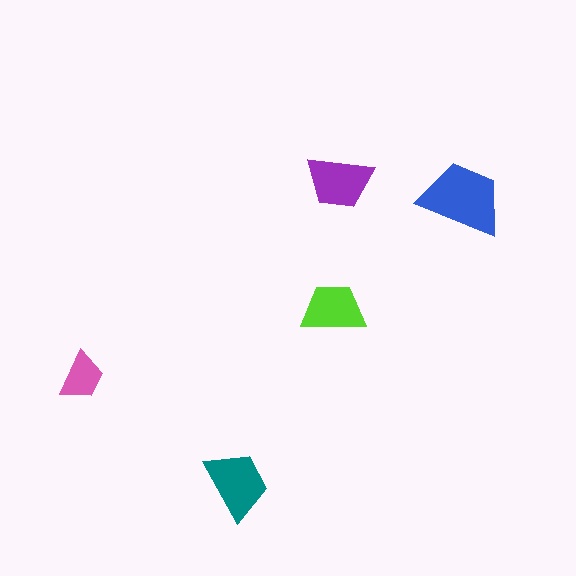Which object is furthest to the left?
The pink trapezoid is leftmost.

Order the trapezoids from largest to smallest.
the blue one, the teal one, the purple one, the lime one, the pink one.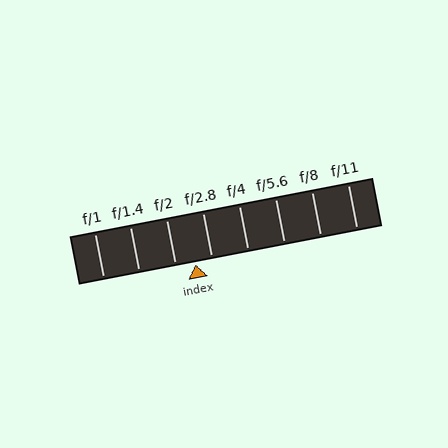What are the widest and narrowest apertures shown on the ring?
The widest aperture shown is f/1 and the narrowest is f/11.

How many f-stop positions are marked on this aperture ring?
There are 8 f-stop positions marked.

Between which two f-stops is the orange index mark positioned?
The index mark is between f/2 and f/2.8.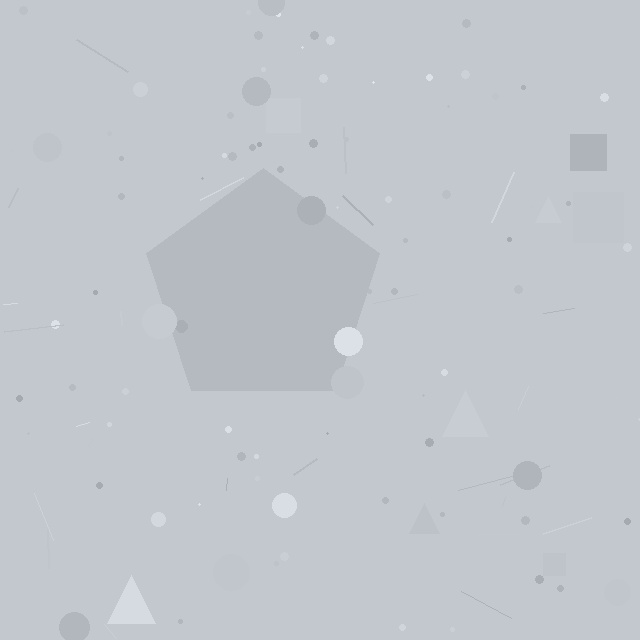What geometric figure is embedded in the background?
A pentagon is embedded in the background.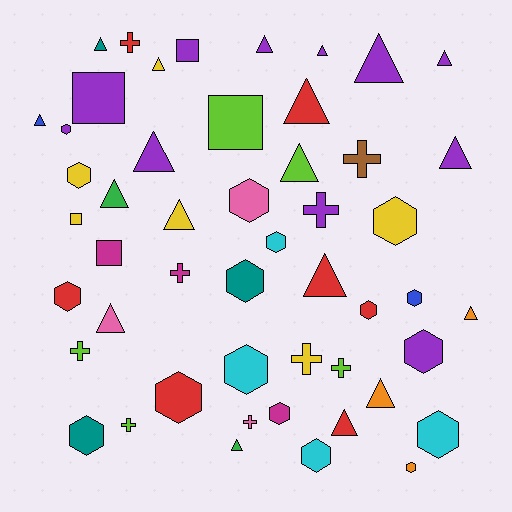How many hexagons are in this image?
There are 17 hexagons.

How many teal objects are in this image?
There are 3 teal objects.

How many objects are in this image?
There are 50 objects.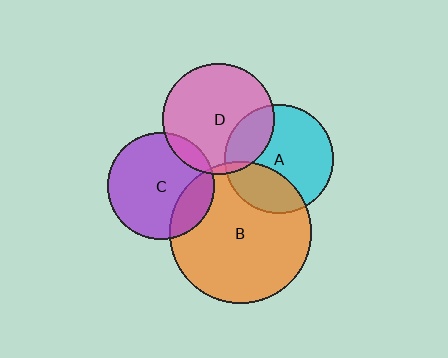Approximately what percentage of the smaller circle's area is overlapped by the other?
Approximately 10%.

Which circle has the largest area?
Circle B (orange).